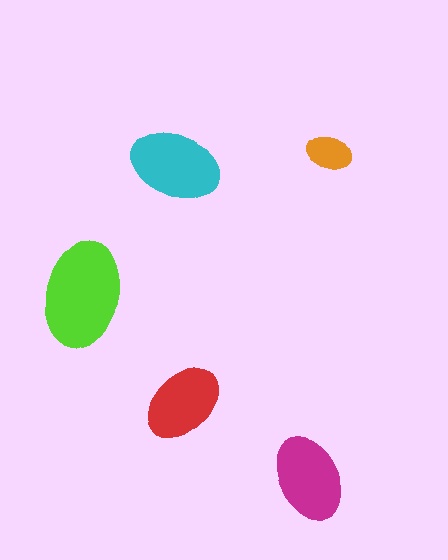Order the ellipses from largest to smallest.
the lime one, the cyan one, the magenta one, the red one, the orange one.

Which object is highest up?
The orange ellipse is topmost.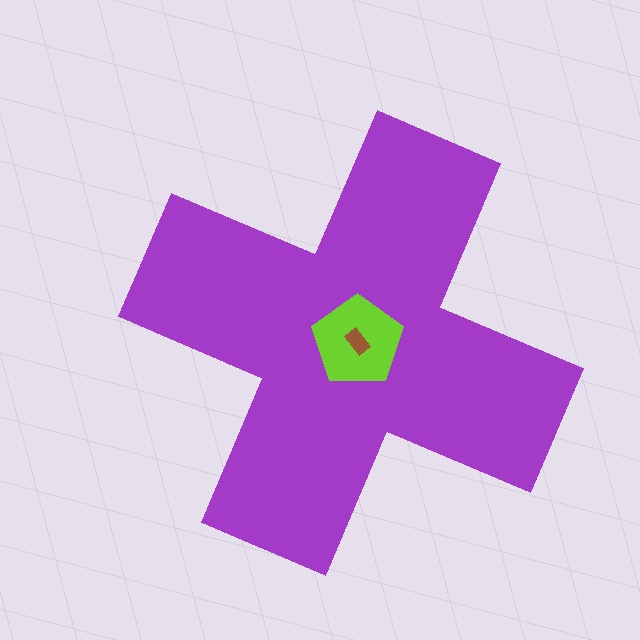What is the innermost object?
The brown rectangle.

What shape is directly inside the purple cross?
The lime pentagon.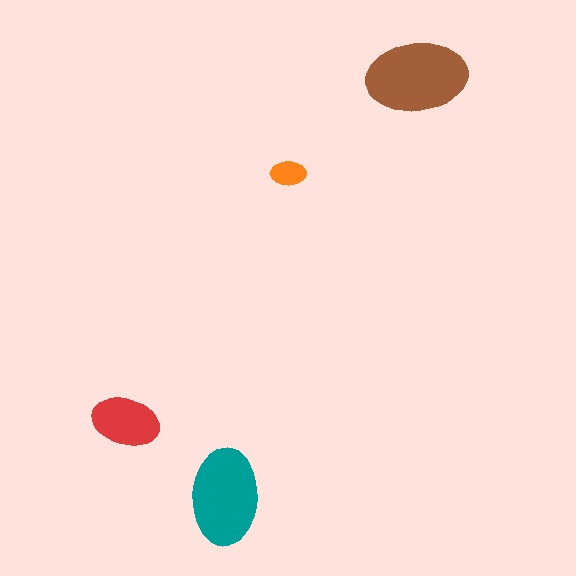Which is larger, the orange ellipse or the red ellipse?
The red one.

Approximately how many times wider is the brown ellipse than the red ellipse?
About 1.5 times wider.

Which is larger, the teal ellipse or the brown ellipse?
The brown one.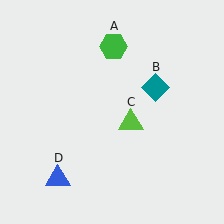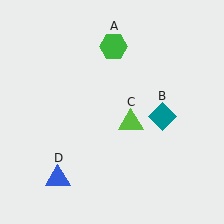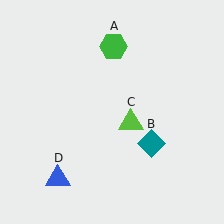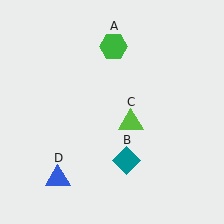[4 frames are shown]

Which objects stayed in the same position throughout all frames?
Green hexagon (object A) and lime triangle (object C) and blue triangle (object D) remained stationary.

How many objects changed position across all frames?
1 object changed position: teal diamond (object B).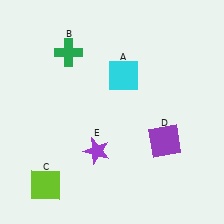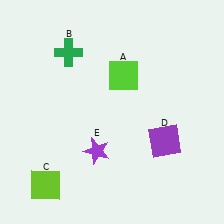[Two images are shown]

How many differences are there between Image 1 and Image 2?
There is 1 difference between the two images.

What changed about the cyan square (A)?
In Image 1, A is cyan. In Image 2, it changed to lime.